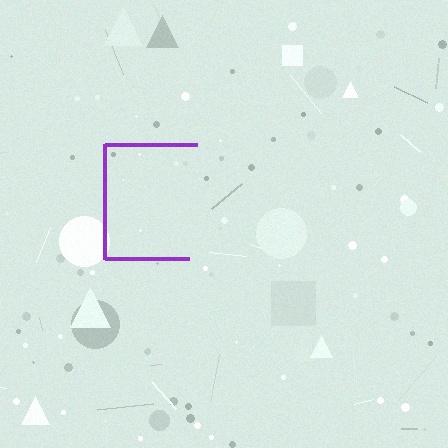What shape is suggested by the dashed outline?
The dashed outline suggests a square.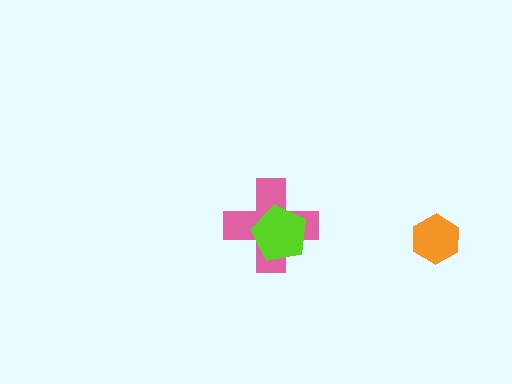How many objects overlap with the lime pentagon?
1 object overlaps with the lime pentagon.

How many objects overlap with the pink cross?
1 object overlaps with the pink cross.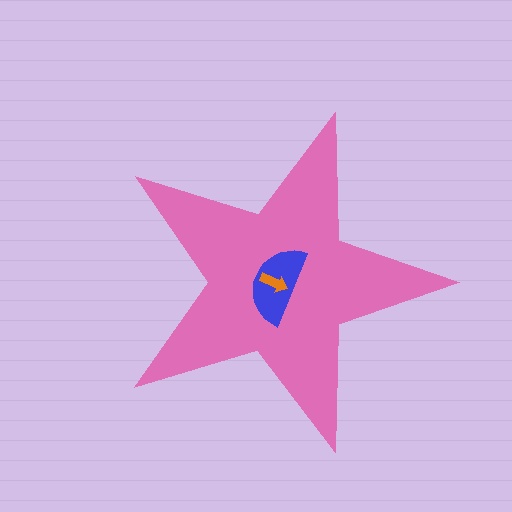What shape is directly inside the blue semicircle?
The orange arrow.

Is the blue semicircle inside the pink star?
Yes.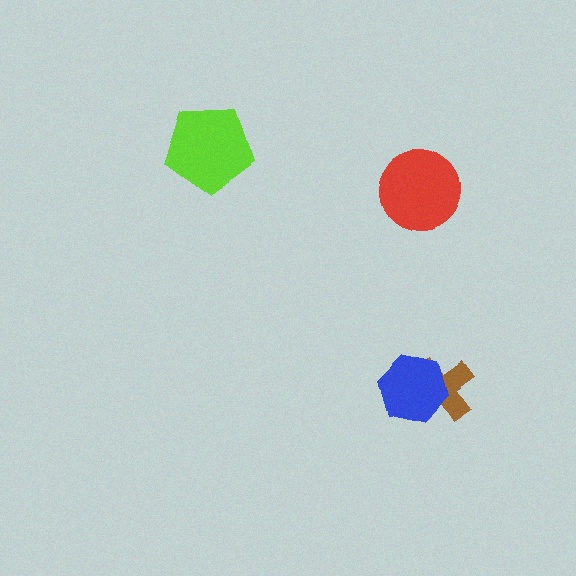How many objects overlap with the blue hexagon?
1 object overlaps with the blue hexagon.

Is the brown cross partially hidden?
Yes, it is partially covered by another shape.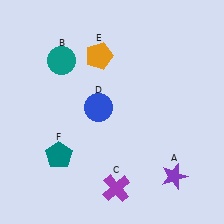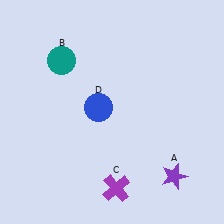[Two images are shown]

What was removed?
The teal pentagon (F), the orange pentagon (E) were removed in Image 2.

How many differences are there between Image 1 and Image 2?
There are 2 differences between the two images.